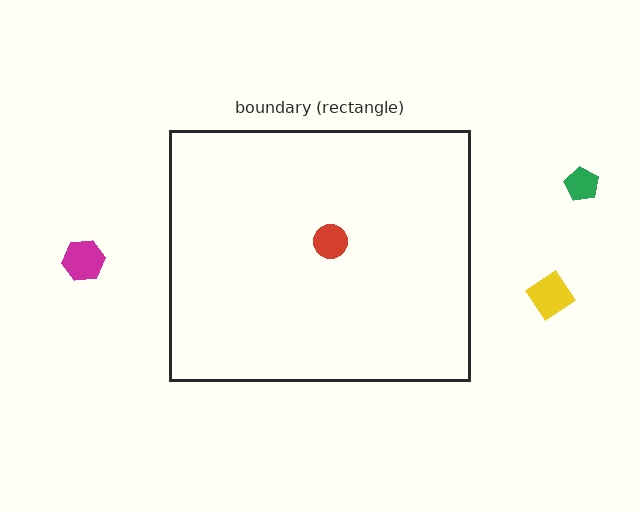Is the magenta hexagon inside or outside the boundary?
Outside.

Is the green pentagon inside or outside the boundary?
Outside.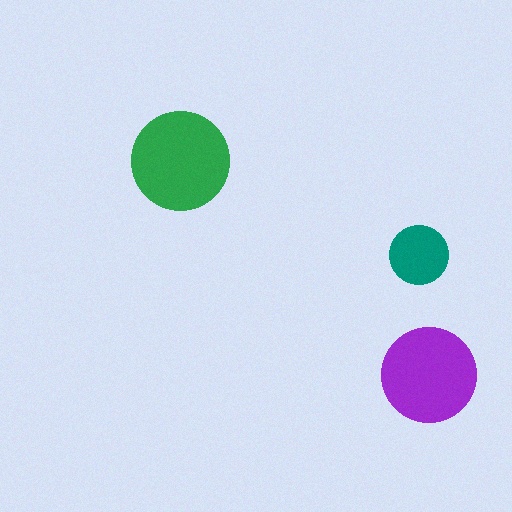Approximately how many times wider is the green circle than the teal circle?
About 1.5 times wider.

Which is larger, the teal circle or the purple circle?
The purple one.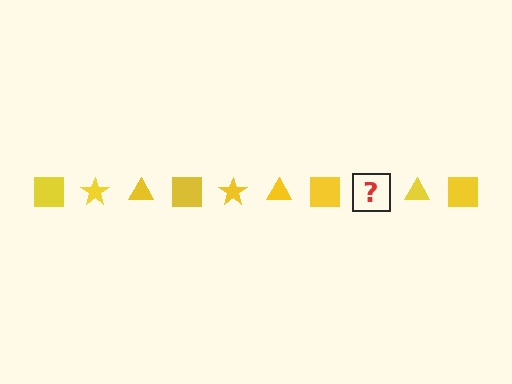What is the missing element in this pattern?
The missing element is a yellow star.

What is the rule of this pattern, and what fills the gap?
The rule is that the pattern cycles through square, star, triangle shapes in yellow. The gap should be filled with a yellow star.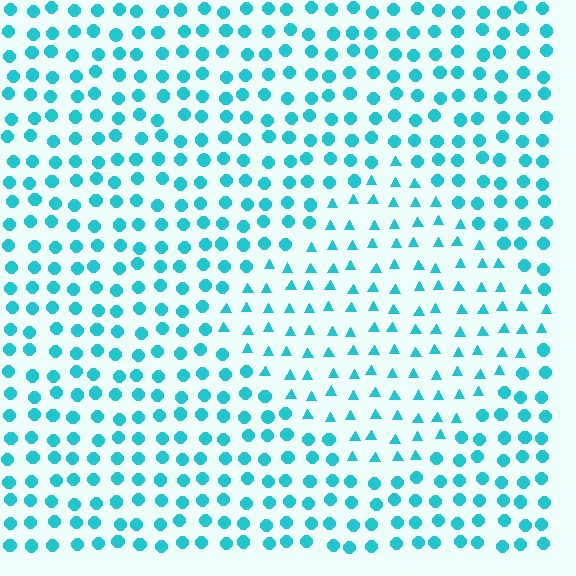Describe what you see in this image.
The image is filled with small cyan elements arranged in a uniform grid. A diamond-shaped region contains triangles, while the surrounding area contains circles. The boundary is defined purely by the change in element shape.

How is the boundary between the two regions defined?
The boundary is defined by a change in element shape: triangles inside vs. circles outside. All elements share the same color and spacing.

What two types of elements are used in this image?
The image uses triangles inside the diamond region and circles outside it.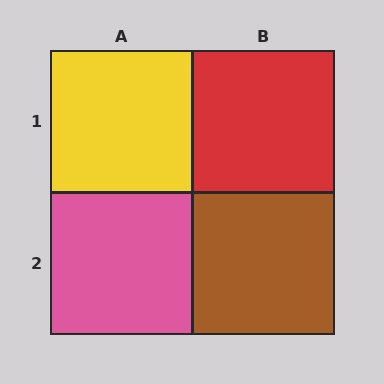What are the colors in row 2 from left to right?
Pink, brown.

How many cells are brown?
1 cell is brown.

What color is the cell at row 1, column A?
Yellow.